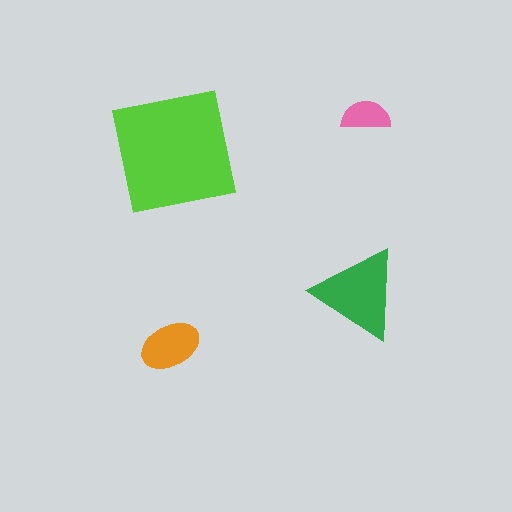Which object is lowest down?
The orange ellipse is bottommost.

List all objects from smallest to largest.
The pink semicircle, the orange ellipse, the green triangle, the lime square.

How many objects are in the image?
There are 4 objects in the image.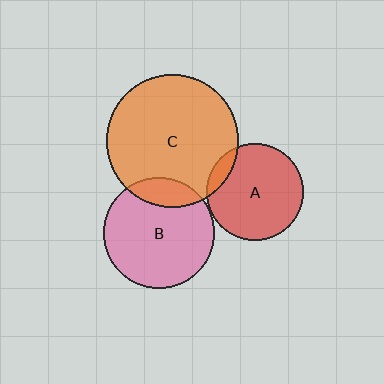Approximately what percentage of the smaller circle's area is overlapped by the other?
Approximately 15%.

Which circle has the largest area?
Circle C (orange).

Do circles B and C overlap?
Yes.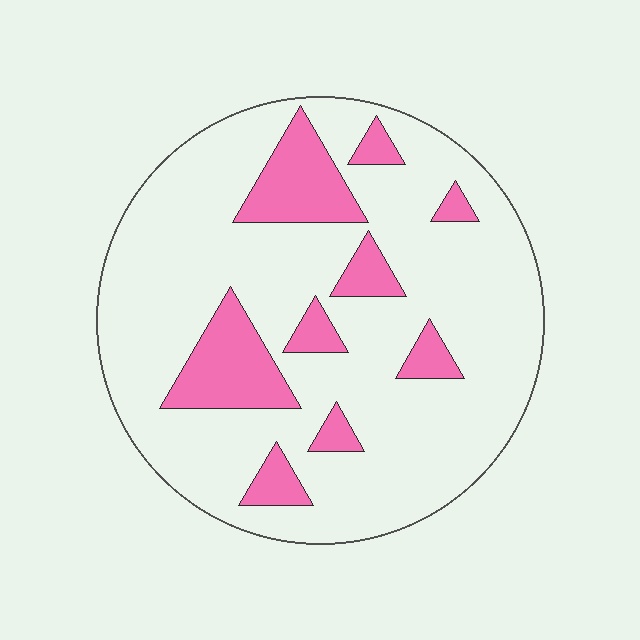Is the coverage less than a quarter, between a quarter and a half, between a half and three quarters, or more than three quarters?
Less than a quarter.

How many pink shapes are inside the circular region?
9.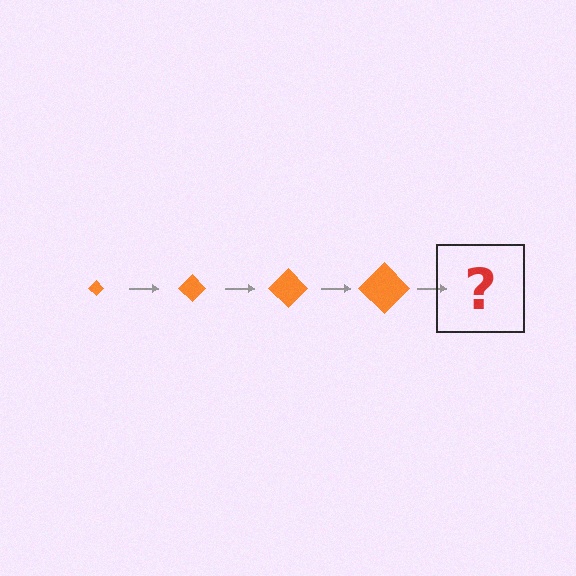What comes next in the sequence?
The next element should be an orange diamond, larger than the previous one.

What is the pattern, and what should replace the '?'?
The pattern is that the diamond gets progressively larger each step. The '?' should be an orange diamond, larger than the previous one.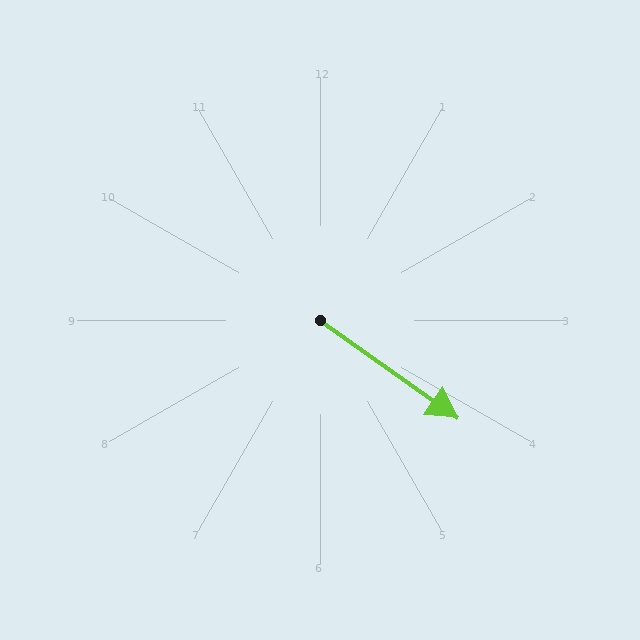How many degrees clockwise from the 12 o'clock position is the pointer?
Approximately 125 degrees.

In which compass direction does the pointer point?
Southeast.